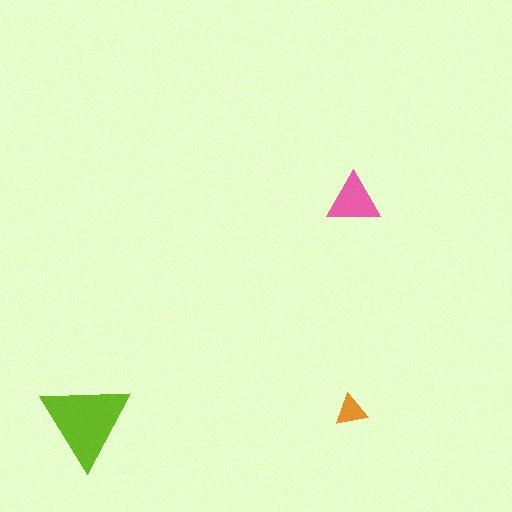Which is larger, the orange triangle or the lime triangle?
The lime one.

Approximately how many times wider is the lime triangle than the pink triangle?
About 1.5 times wider.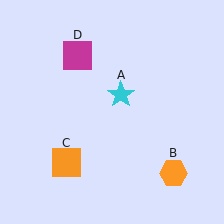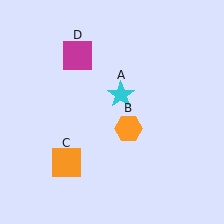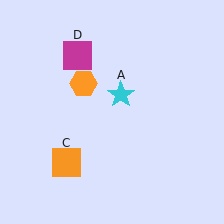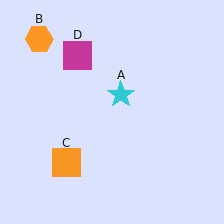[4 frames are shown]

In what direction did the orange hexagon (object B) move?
The orange hexagon (object B) moved up and to the left.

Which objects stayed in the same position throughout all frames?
Cyan star (object A) and orange square (object C) and magenta square (object D) remained stationary.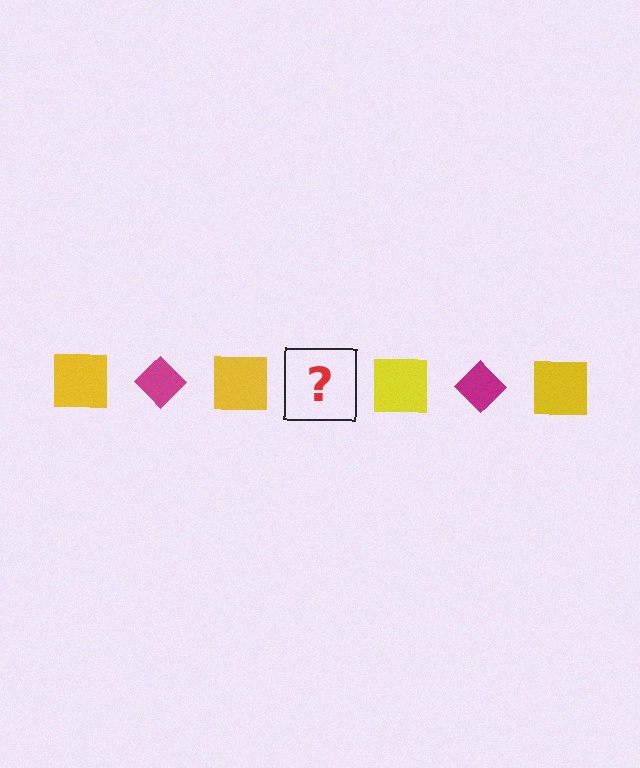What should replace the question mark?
The question mark should be replaced with a magenta diamond.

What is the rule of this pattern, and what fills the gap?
The rule is that the pattern alternates between yellow square and magenta diamond. The gap should be filled with a magenta diamond.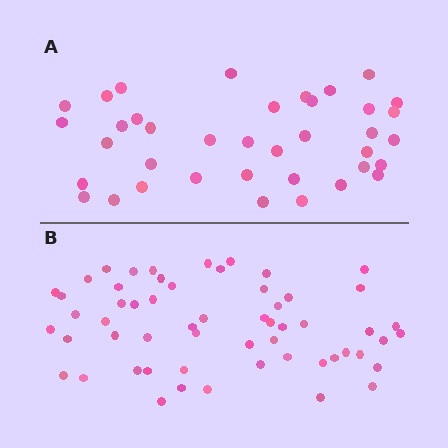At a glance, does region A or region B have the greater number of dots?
Region B (the bottom region) has more dots.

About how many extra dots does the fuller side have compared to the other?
Region B has approximately 20 more dots than region A.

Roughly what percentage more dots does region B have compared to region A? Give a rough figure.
About 50% more.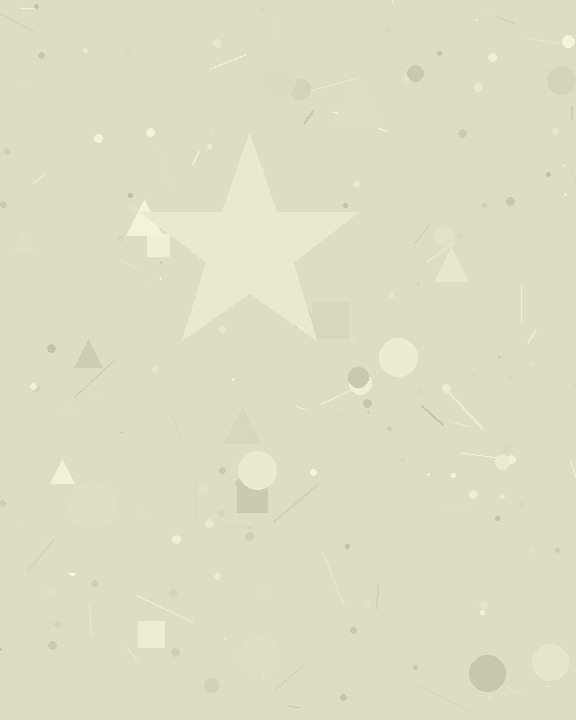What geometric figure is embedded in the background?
A star is embedded in the background.